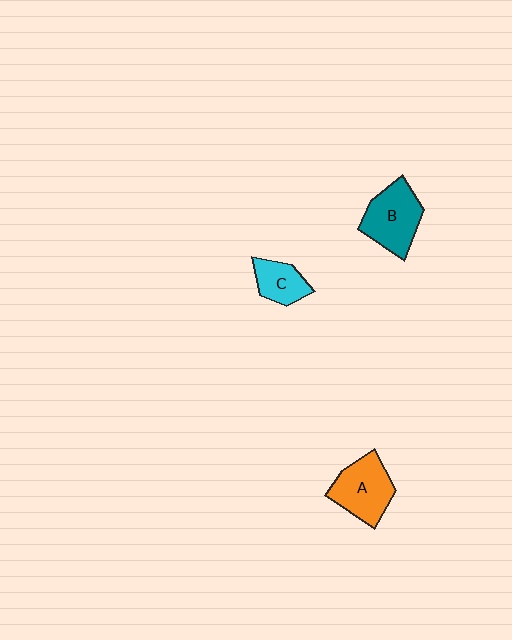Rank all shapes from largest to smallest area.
From largest to smallest: B (teal), A (orange), C (cyan).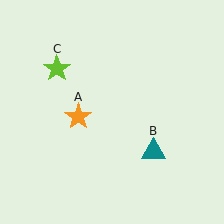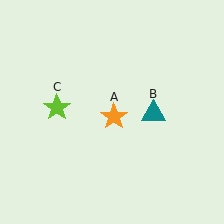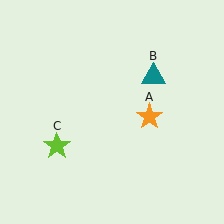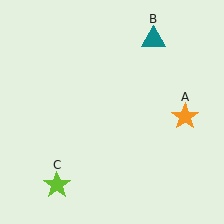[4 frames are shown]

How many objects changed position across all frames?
3 objects changed position: orange star (object A), teal triangle (object B), lime star (object C).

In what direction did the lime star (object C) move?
The lime star (object C) moved down.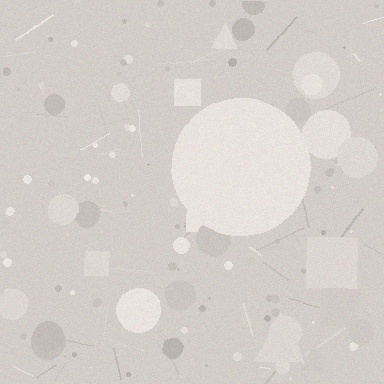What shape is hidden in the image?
A circle is hidden in the image.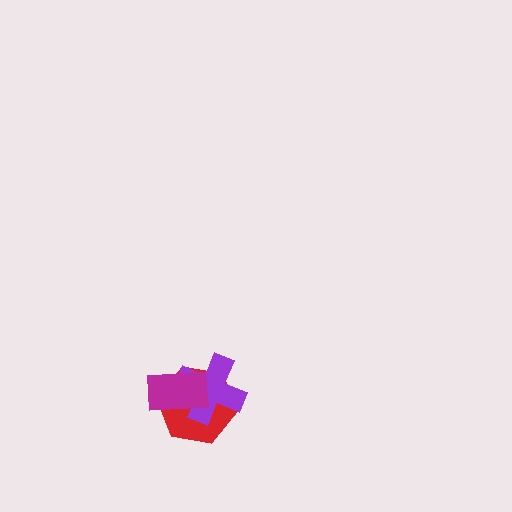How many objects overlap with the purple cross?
2 objects overlap with the purple cross.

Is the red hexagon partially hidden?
Yes, it is partially covered by another shape.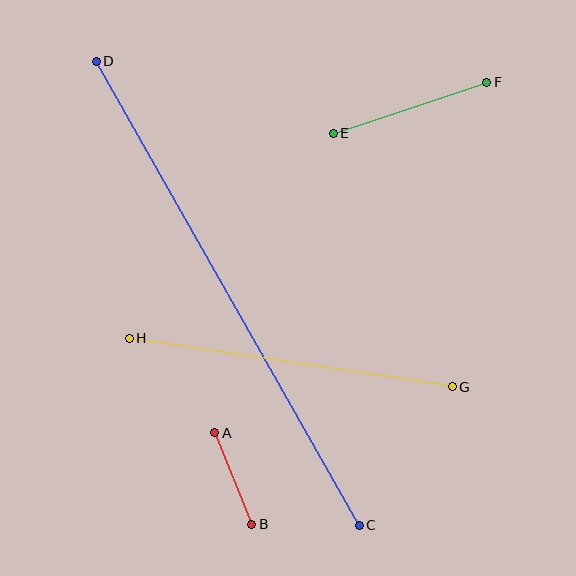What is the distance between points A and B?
The distance is approximately 99 pixels.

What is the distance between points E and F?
The distance is approximately 162 pixels.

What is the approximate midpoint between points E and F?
The midpoint is at approximately (410, 108) pixels.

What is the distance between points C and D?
The distance is approximately 533 pixels.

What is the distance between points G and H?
The distance is approximately 327 pixels.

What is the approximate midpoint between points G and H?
The midpoint is at approximately (291, 362) pixels.